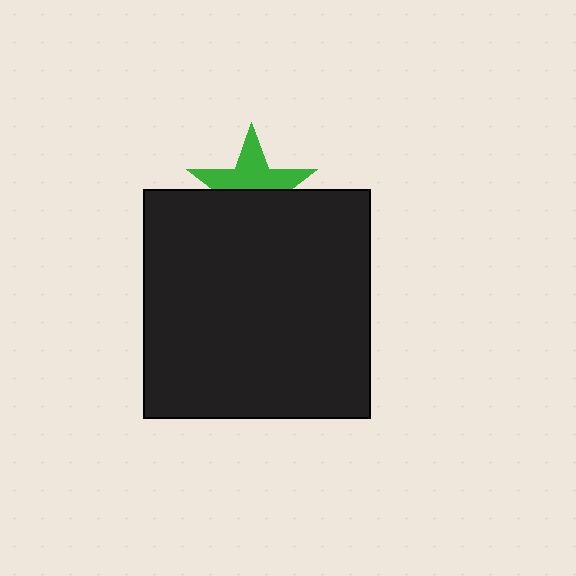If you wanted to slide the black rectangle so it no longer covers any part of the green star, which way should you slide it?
Slide it down — that is the most direct way to separate the two shapes.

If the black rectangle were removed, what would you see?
You would see the complete green star.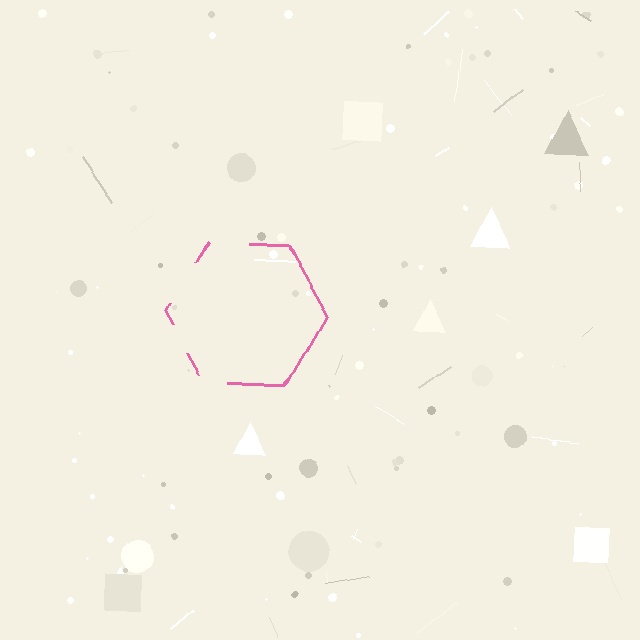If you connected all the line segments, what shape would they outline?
They would outline a hexagon.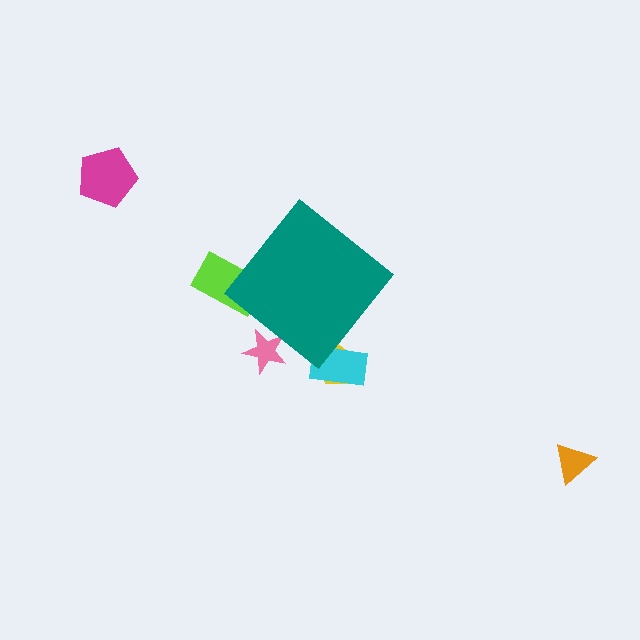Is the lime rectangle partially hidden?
Yes, the lime rectangle is partially hidden behind the teal diamond.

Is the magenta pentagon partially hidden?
No, the magenta pentagon is fully visible.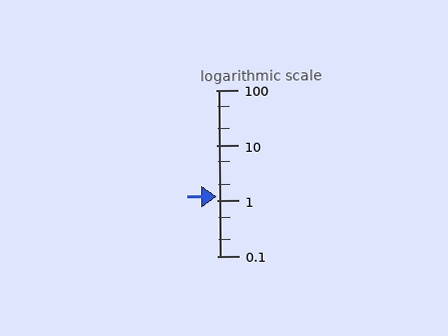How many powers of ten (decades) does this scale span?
The scale spans 3 decades, from 0.1 to 100.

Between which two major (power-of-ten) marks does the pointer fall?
The pointer is between 1 and 10.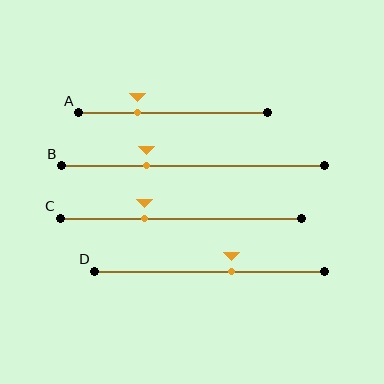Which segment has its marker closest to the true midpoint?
Segment D has its marker closest to the true midpoint.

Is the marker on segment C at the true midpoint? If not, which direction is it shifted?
No, the marker on segment C is shifted to the left by about 15% of the segment length.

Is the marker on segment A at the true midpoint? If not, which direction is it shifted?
No, the marker on segment A is shifted to the left by about 19% of the segment length.